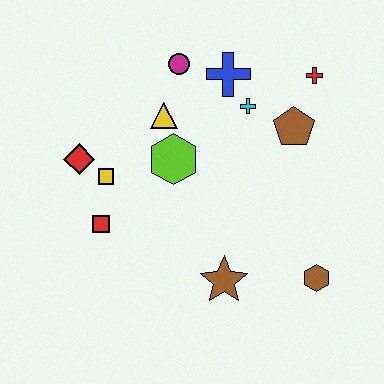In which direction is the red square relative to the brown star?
The red square is to the left of the brown star.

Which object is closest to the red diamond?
The yellow square is closest to the red diamond.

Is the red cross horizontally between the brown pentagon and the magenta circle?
No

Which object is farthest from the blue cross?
The brown hexagon is farthest from the blue cross.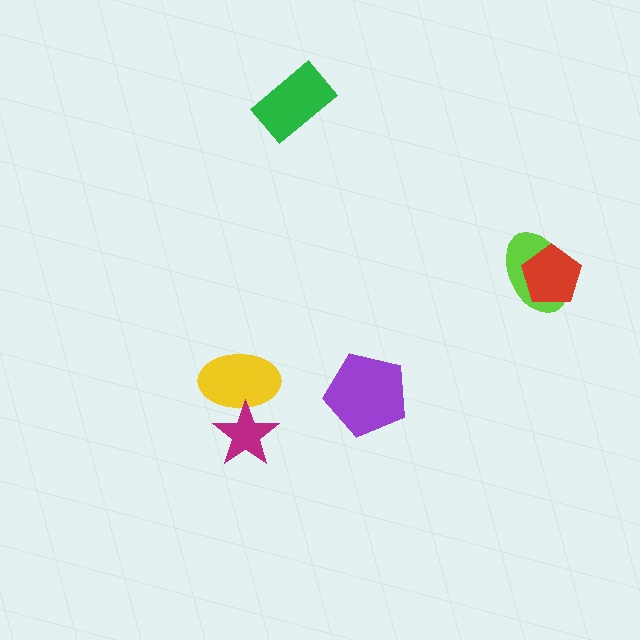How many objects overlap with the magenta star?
1 object overlaps with the magenta star.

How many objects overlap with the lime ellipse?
1 object overlaps with the lime ellipse.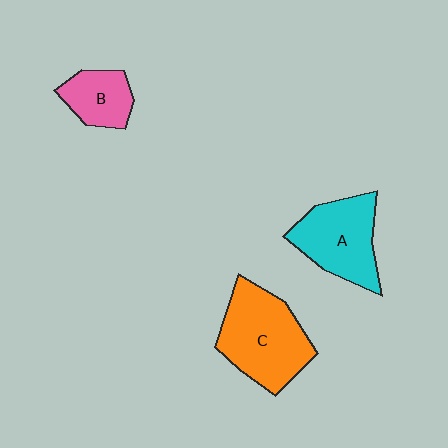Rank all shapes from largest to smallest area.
From largest to smallest: C (orange), A (cyan), B (pink).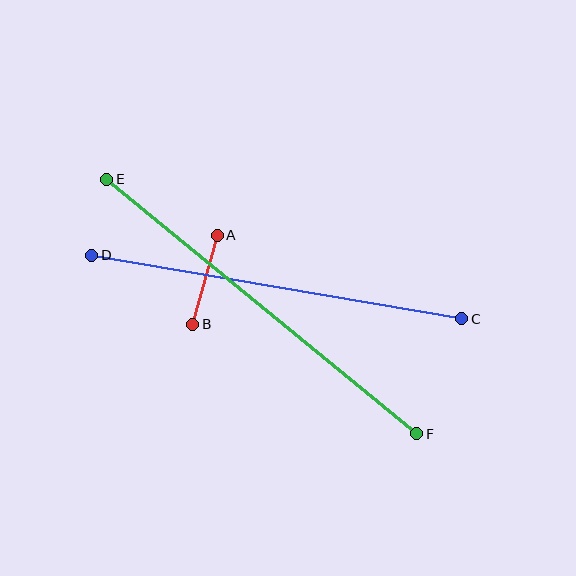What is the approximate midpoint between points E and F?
The midpoint is at approximately (262, 307) pixels.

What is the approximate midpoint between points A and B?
The midpoint is at approximately (205, 280) pixels.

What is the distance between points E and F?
The distance is approximately 401 pixels.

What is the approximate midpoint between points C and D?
The midpoint is at approximately (277, 287) pixels.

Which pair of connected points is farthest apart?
Points E and F are farthest apart.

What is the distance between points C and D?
The distance is approximately 375 pixels.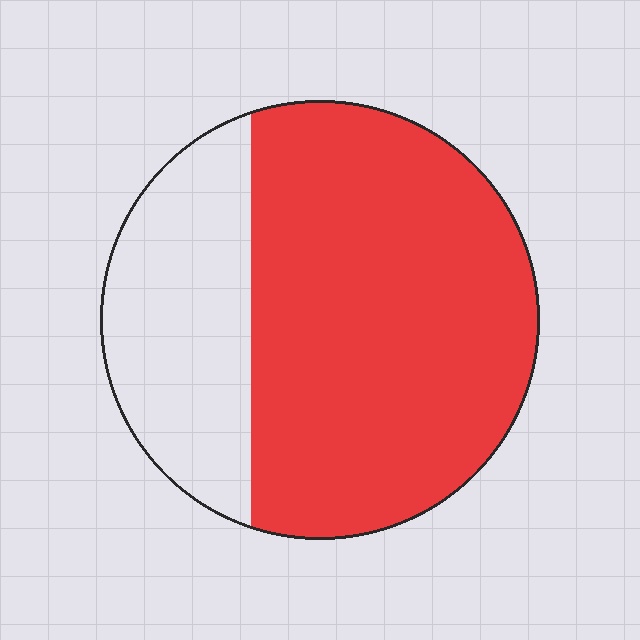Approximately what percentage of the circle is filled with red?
Approximately 70%.